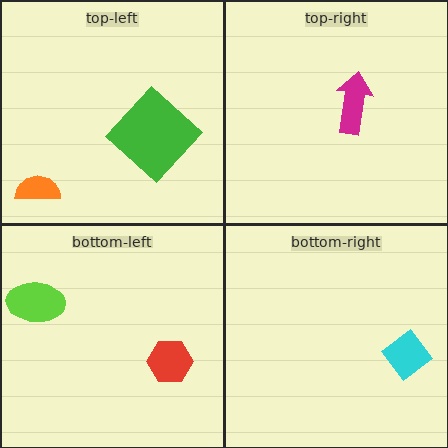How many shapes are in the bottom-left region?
2.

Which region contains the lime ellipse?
The bottom-left region.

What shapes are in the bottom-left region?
The red hexagon, the lime ellipse.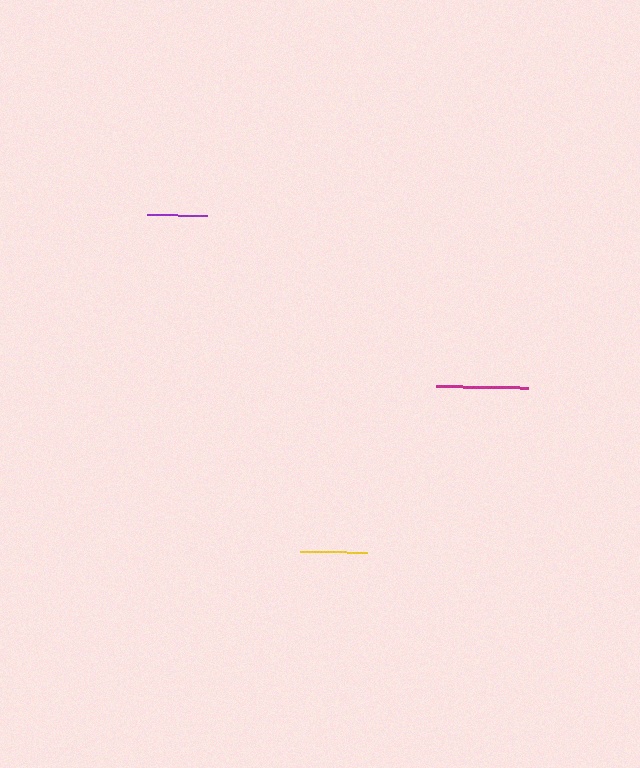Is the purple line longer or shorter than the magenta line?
The magenta line is longer than the purple line.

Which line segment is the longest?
The magenta line is the longest at approximately 92 pixels.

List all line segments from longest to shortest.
From longest to shortest: magenta, yellow, purple.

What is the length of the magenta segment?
The magenta segment is approximately 92 pixels long.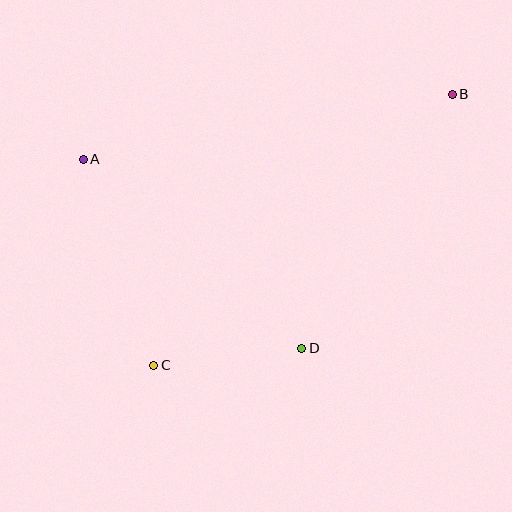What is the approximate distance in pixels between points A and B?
The distance between A and B is approximately 375 pixels.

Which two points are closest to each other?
Points C and D are closest to each other.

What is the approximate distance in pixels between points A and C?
The distance between A and C is approximately 218 pixels.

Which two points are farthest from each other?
Points B and C are farthest from each other.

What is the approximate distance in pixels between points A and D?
The distance between A and D is approximately 289 pixels.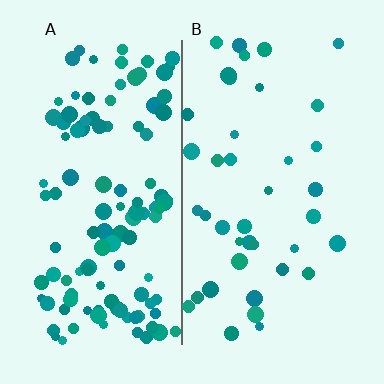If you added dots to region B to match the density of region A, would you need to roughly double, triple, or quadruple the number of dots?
Approximately triple.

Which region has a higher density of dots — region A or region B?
A (the left).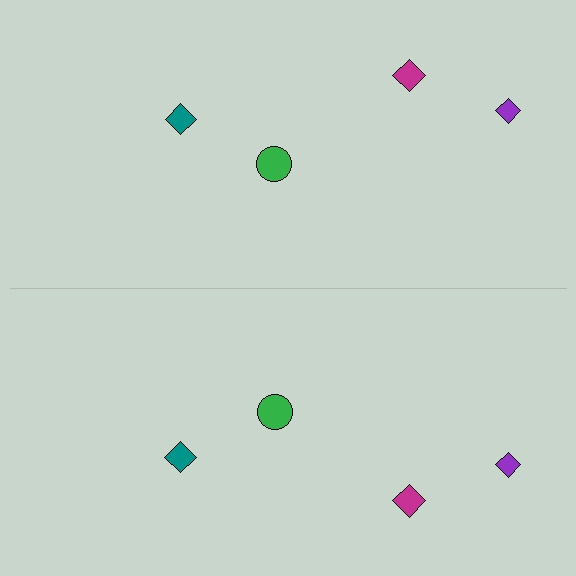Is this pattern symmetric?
Yes, this pattern has bilateral (reflection) symmetry.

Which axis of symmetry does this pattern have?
The pattern has a horizontal axis of symmetry running through the center of the image.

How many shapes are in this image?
There are 8 shapes in this image.